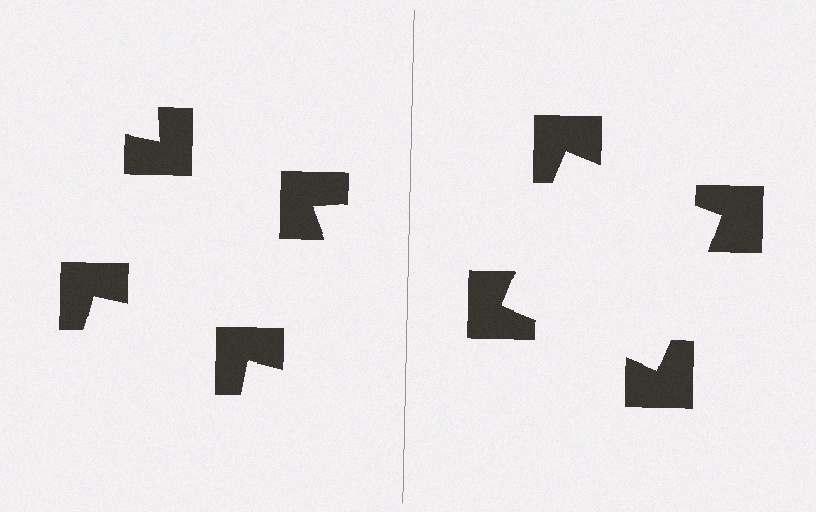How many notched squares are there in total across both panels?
8 — 4 on each side.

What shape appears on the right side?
An illusory square.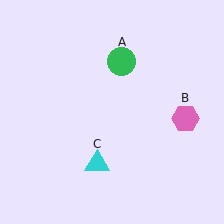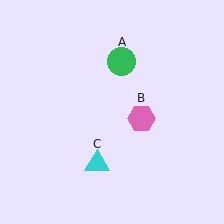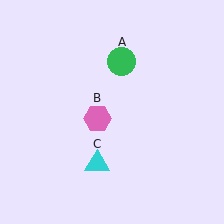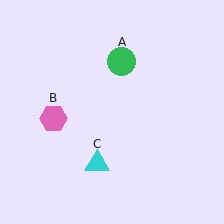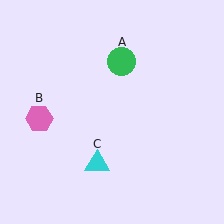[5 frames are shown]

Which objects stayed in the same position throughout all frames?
Green circle (object A) and cyan triangle (object C) remained stationary.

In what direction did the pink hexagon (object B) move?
The pink hexagon (object B) moved left.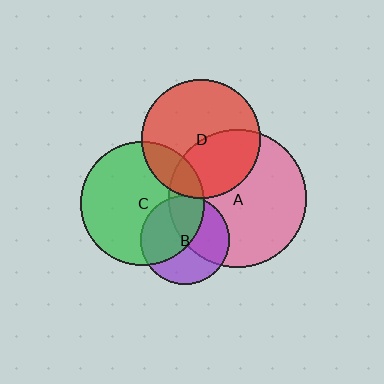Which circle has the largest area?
Circle A (pink).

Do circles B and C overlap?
Yes.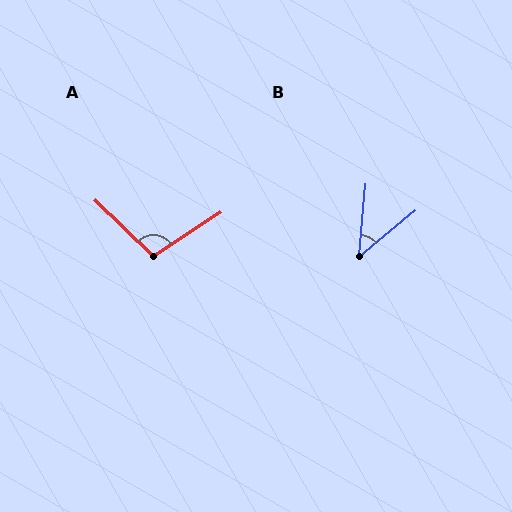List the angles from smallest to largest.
B (46°), A (103°).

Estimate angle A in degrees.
Approximately 103 degrees.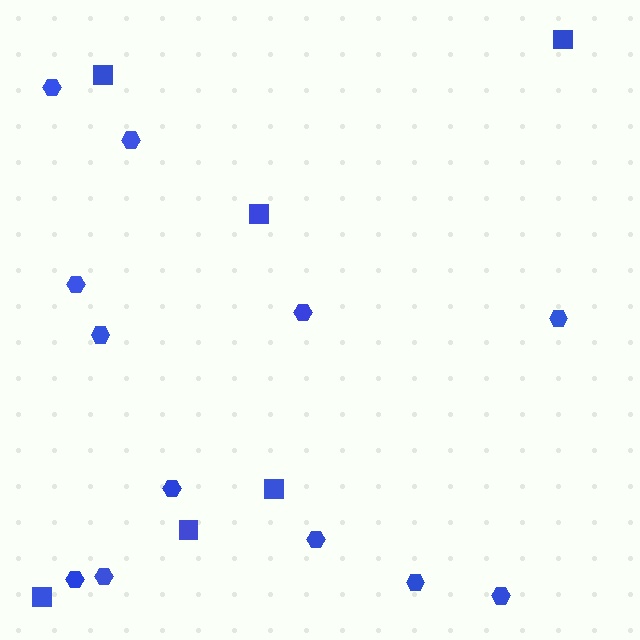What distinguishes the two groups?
There are 2 groups: one group of hexagons (12) and one group of squares (6).